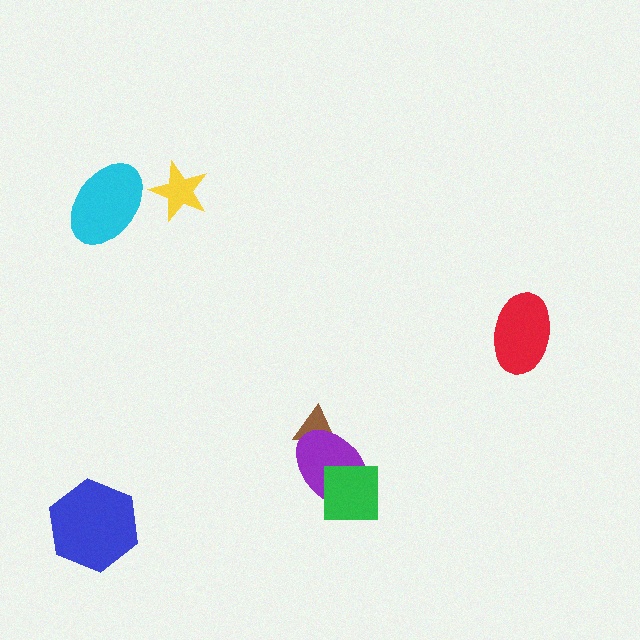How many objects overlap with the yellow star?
0 objects overlap with the yellow star.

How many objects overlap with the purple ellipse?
2 objects overlap with the purple ellipse.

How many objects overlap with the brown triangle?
1 object overlaps with the brown triangle.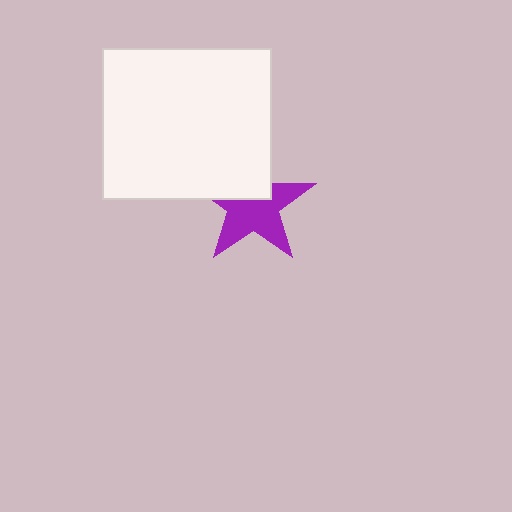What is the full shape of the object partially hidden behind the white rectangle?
The partially hidden object is a purple star.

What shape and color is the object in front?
The object in front is a white rectangle.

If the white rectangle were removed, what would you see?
You would see the complete purple star.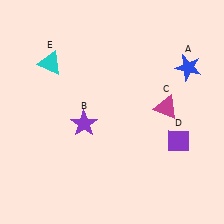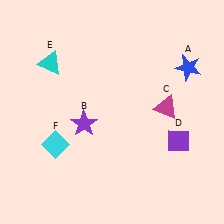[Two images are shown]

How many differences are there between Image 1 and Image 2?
There is 1 difference between the two images.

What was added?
A cyan diamond (F) was added in Image 2.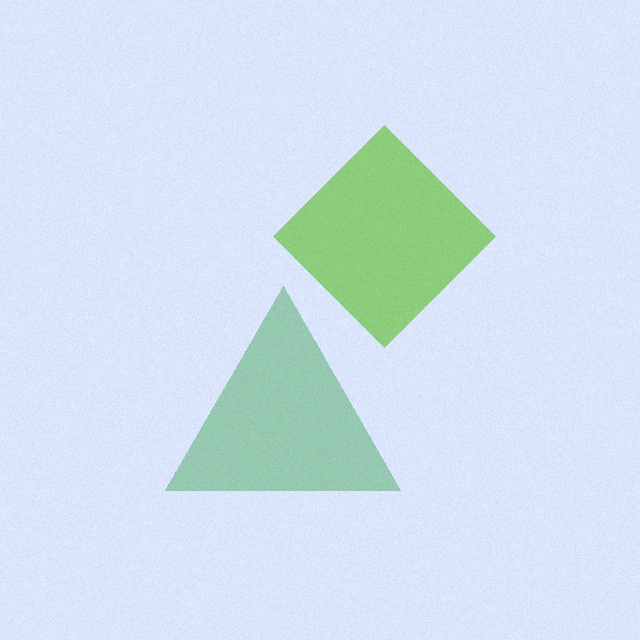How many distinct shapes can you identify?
There are 2 distinct shapes: a green triangle, a lime diamond.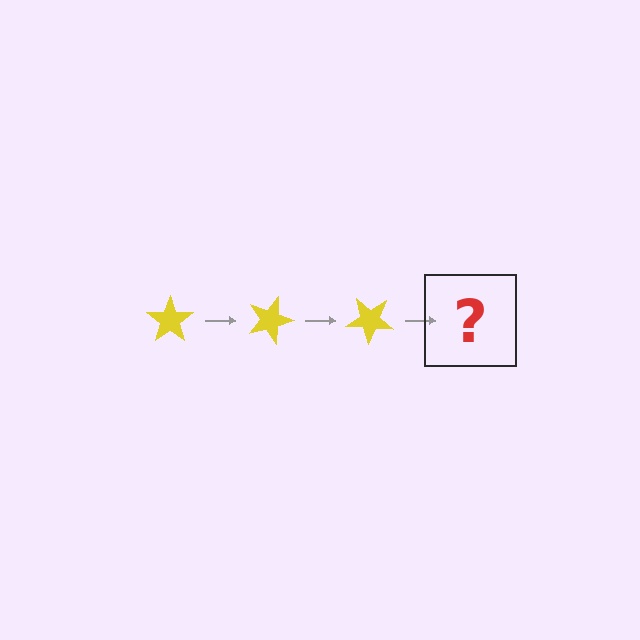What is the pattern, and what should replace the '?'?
The pattern is that the star rotates 20 degrees each step. The '?' should be a yellow star rotated 60 degrees.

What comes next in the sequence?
The next element should be a yellow star rotated 60 degrees.